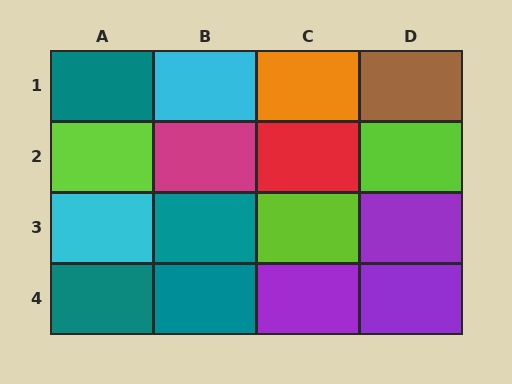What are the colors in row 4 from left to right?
Teal, teal, purple, purple.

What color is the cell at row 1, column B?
Cyan.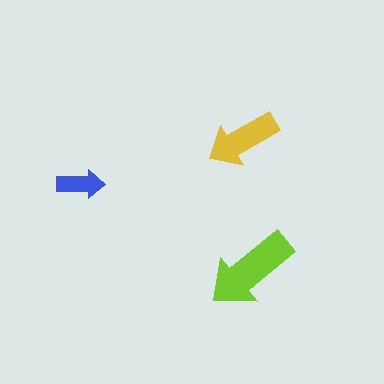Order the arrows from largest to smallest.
the lime one, the yellow one, the blue one.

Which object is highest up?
The yellow arrow is topmost.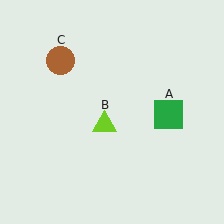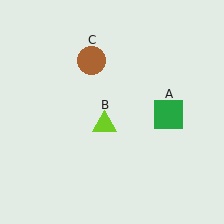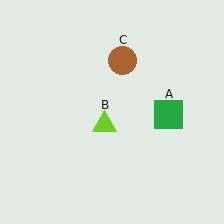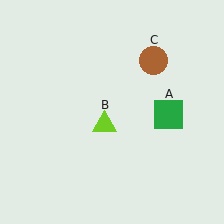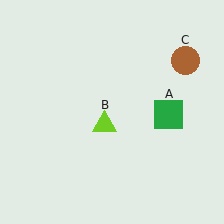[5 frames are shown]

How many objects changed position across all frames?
1 object changed position: brown circle (object C).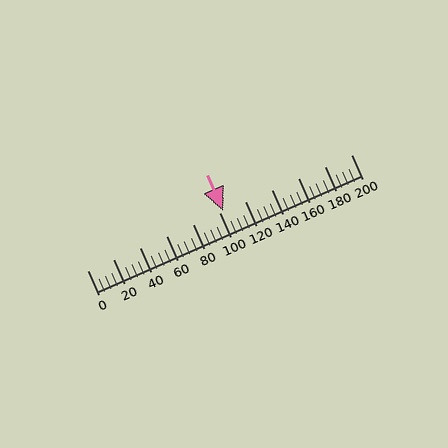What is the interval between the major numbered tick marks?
The major tick marks are spaced 20 units apart.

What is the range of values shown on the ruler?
The ruler shows values from 0 to 200.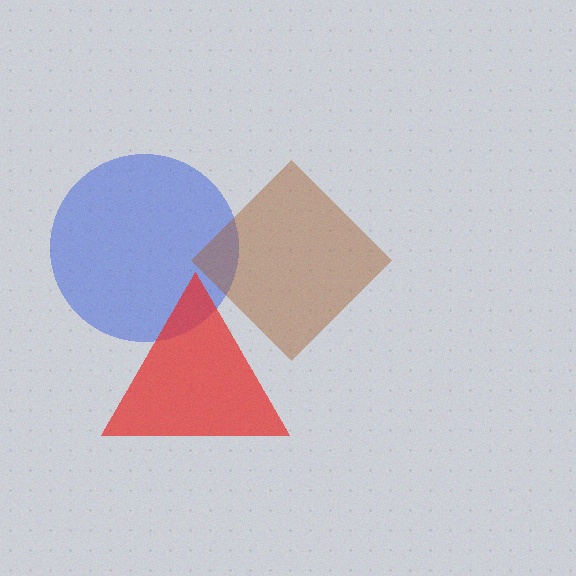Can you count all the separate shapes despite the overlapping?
Yes, there are 3 separate shapes.